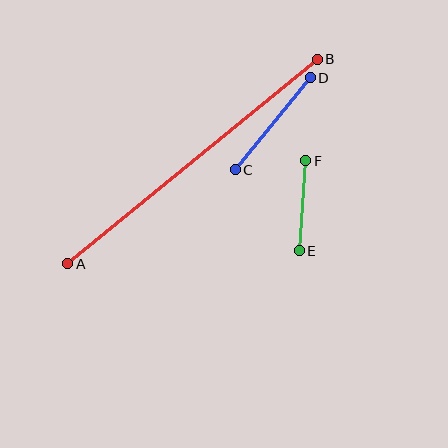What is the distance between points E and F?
The distance is approximately 90 pixels.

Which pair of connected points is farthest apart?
Points A and B are farthest apart.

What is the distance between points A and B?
The distance is approximately 322 pixels.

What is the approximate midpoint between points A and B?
The midpoint is at approximately (193, 161) pixels.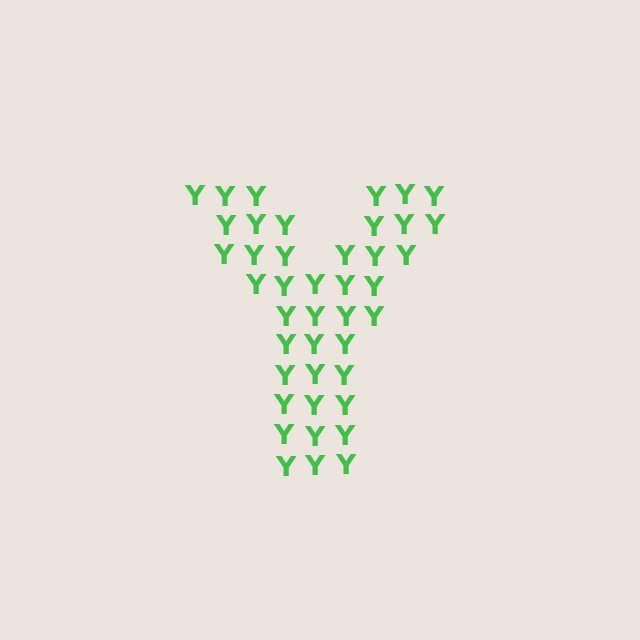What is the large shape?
The large shape is the letter Y.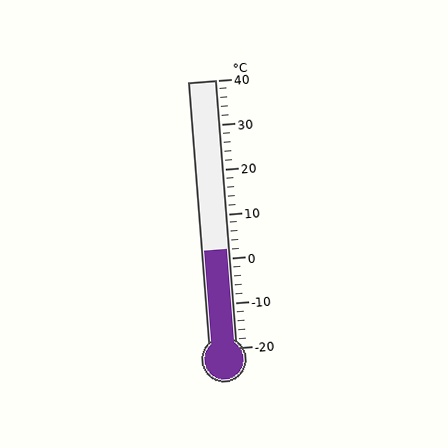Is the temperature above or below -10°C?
The temperature is above -10°C.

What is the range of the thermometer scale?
The thermometer scale ranges from -20°C to 40°C.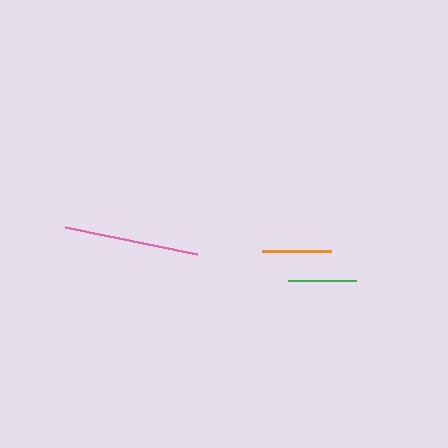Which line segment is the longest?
The pink line is the longest at approximately 135 pixels.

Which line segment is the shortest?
The green line is the shortest at approximately 68 pixels.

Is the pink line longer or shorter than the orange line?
The pink line is longer than the orange line.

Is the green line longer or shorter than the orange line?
The orange line is longer than the green line.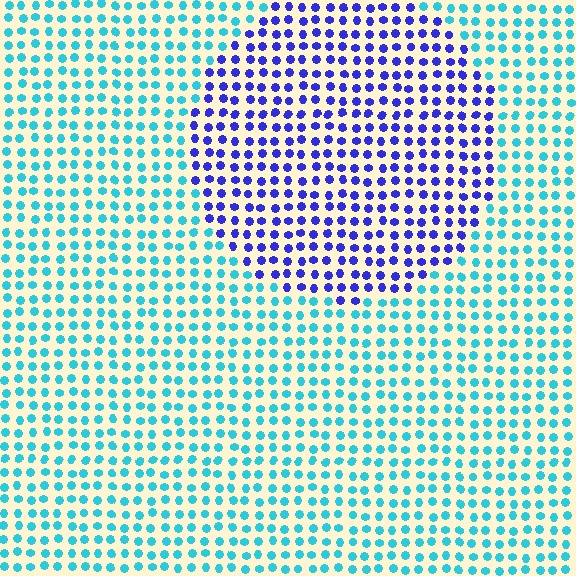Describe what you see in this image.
The image is filled with small cyan elements in a uniform arrangement. A circle-shaped region is visible where the elements are tinted to a slightly different hue, forming a subtle color boundary.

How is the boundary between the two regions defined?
The boundary is defined purely by a slight shift in hue (about 56 degrees). Spacing, size, and orientation are identical on both sides.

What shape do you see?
I see a circle.